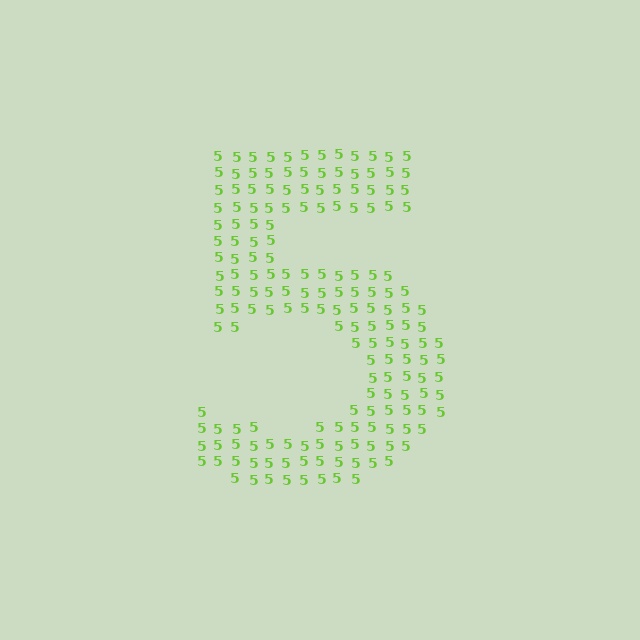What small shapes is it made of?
It is made of small digit 5's.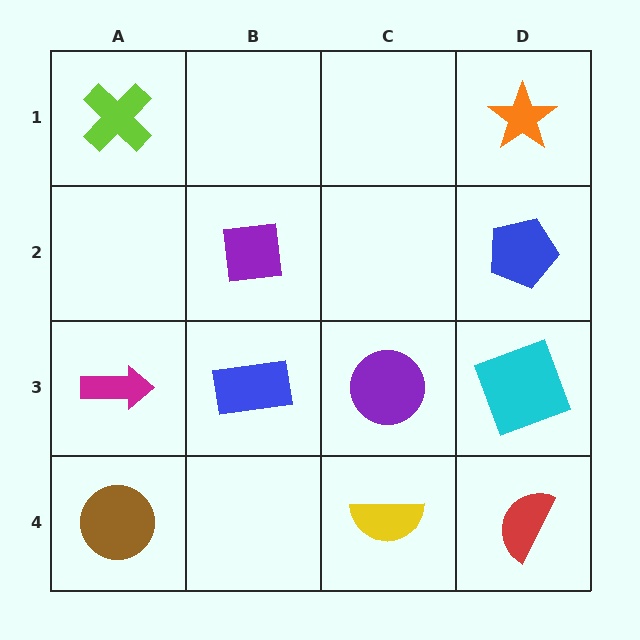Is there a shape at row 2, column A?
No, that cell is empty.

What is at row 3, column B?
A blue rectangle.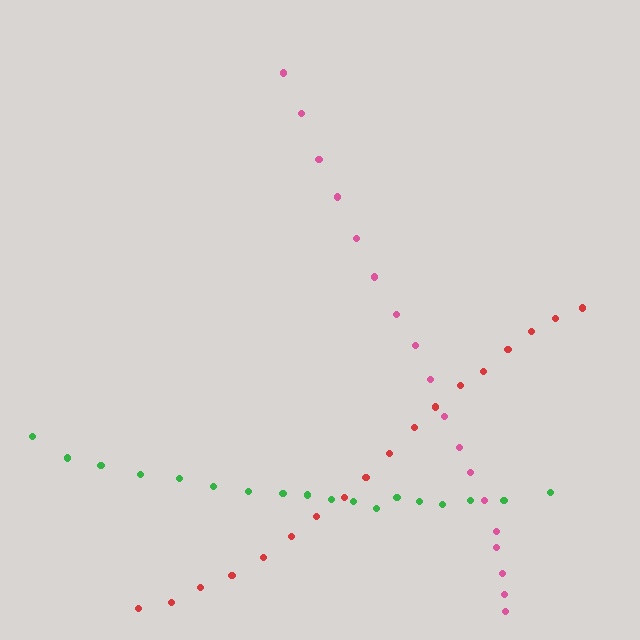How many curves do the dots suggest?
There are 3 distinct paths.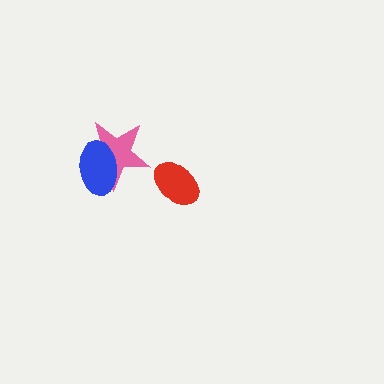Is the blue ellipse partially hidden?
No, no other shape covers it.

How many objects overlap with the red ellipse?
0 objects overlap with the red ellipse.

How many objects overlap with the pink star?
1 object overlaps with the pink star.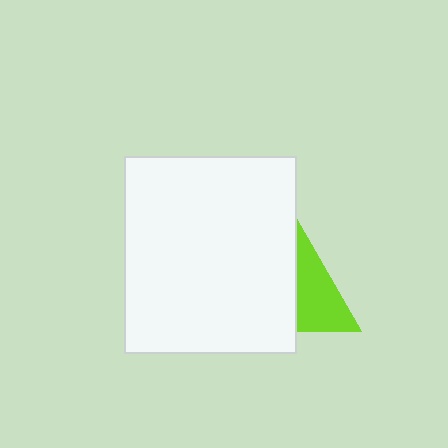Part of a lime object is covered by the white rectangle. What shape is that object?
It is a triangle.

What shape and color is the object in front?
The object in front is a white rectangle.